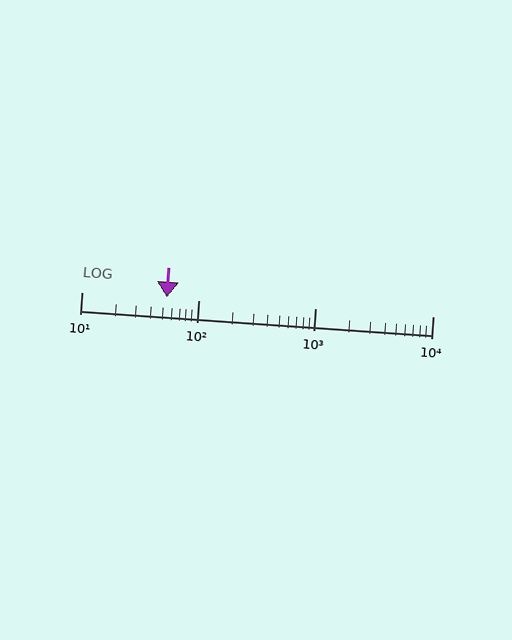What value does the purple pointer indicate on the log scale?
The pointer indicates approximately 54.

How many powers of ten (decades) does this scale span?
The scale spans 3 decades, from 10 to 10000.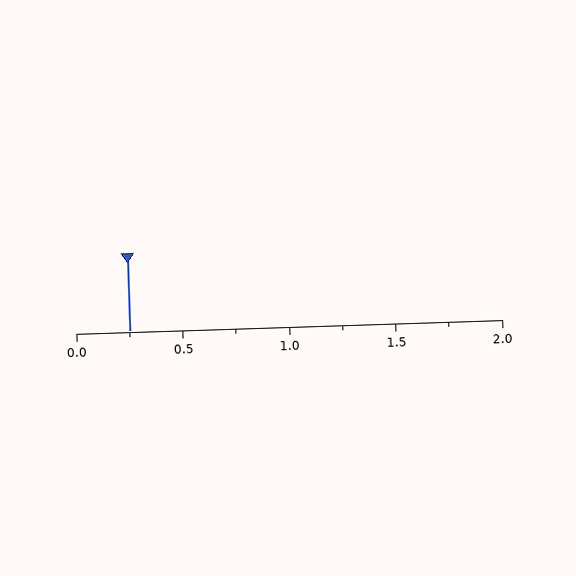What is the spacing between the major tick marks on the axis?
The major ticks are spaced 0.5 apart.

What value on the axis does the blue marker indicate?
The marker indicates approximately 0.25.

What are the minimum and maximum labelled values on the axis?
The axis runs from 0.0 to 2.0.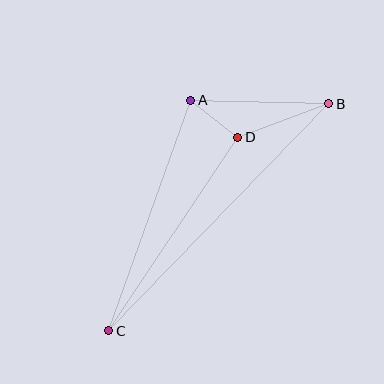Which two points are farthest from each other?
Points B and C are farthest from each other.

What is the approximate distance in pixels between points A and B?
The distance between A and B is approximately 138 pixels.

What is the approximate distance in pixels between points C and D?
The distance between C and D is approximately 233 pixels.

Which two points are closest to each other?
Points A and D are closest to each other.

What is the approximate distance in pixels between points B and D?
The distance between B and D is approximately 97 pixels.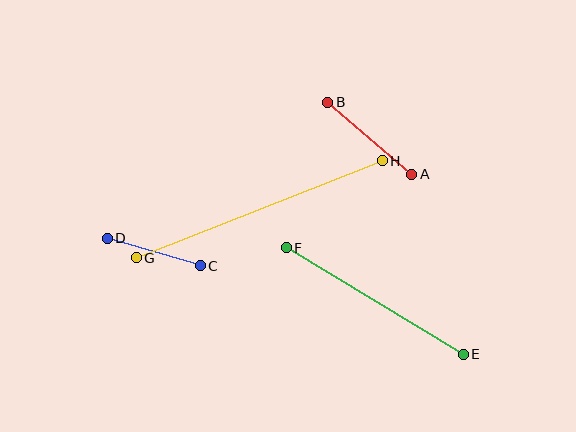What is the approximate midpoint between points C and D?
The midpoint is at approximately (154, 252) pixels.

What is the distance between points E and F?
The distance is approximately 207 pixels.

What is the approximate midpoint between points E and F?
The midpoint is at approximately (375, 301) pixels.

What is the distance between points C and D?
The distance is approximately 97 pixels.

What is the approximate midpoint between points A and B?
The midpoint is at approximately (370, 138) pixels.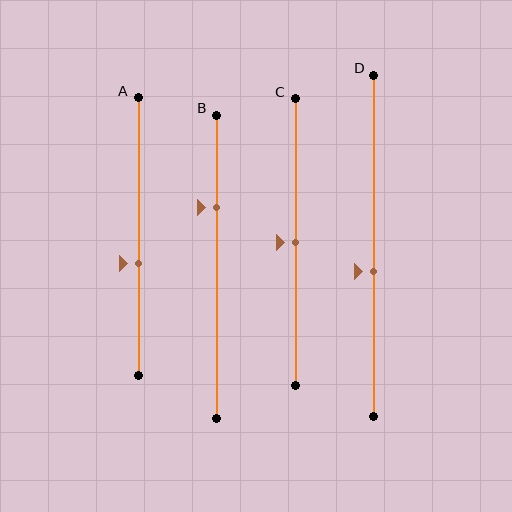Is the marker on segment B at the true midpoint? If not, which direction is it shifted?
No, the marker on segment B is shifted upward by about 20% of the segment length.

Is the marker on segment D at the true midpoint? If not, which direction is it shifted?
No, the marker on segment D is shifted downward by about 8% of the segment length.